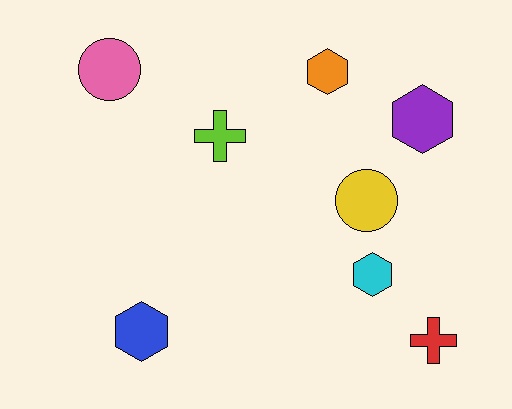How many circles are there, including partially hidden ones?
There are 2 circles.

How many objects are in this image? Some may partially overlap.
There are 8 objects.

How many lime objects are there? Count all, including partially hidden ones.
There is 1 lime object.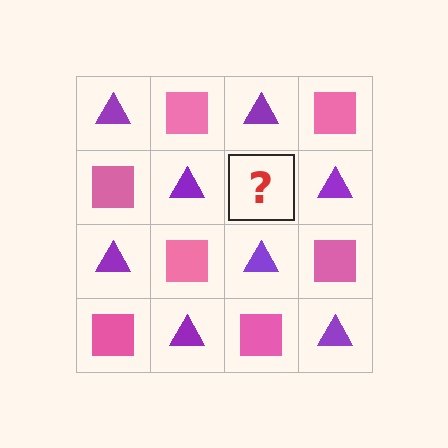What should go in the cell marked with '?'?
The missing cell should contain a pink square.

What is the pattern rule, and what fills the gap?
The rule is that it alternates purple triangle and pink square in a checkerboard pattern. The gap should be filled with a pink square.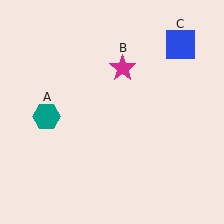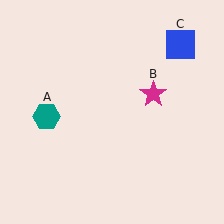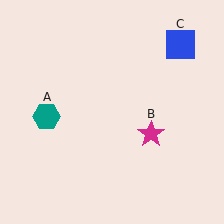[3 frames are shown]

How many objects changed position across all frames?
1 object changed position: magenta star (object B).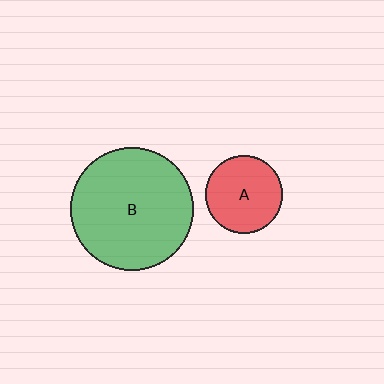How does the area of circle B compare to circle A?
Approximately 2.5 times.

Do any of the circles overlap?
No, none of the circles overlap.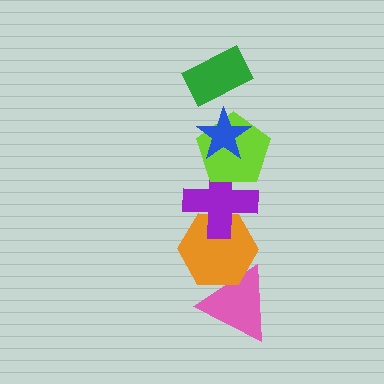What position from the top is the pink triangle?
The pink triangle is 6th from the top.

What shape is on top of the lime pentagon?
The blue star is on top of the lime pentagon.